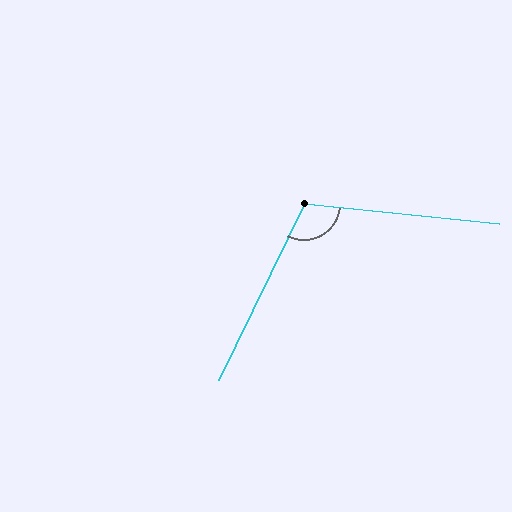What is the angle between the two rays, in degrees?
Approximately 110 degrees.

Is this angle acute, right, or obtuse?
It is obtuse.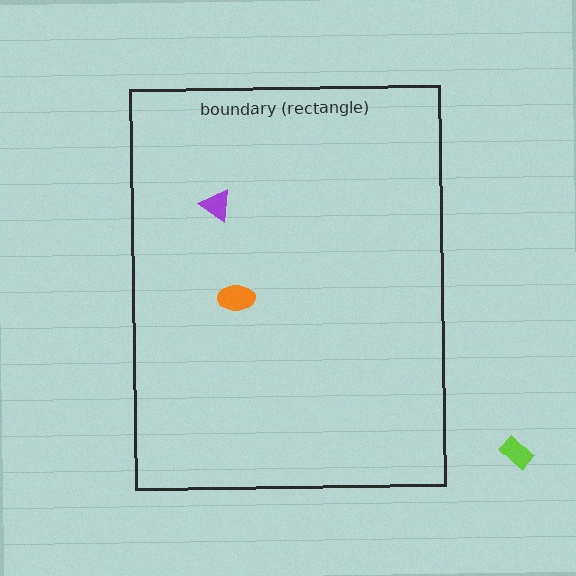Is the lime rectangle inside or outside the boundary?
Outside.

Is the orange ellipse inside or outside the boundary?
Inside.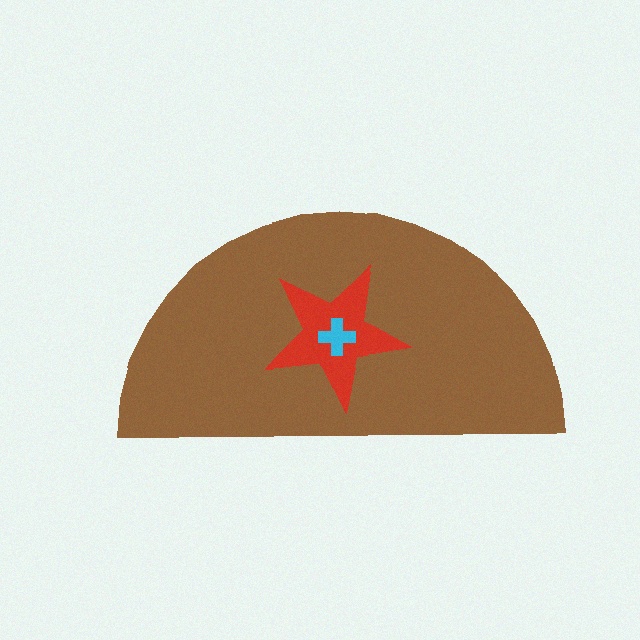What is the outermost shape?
The brown semicircle.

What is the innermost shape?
The cyan cross.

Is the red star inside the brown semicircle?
Yes.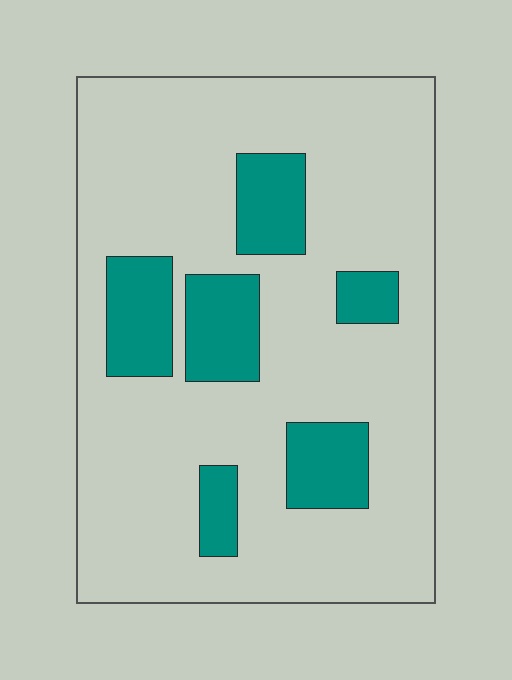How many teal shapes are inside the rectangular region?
6.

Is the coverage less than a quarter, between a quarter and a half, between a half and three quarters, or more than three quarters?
Less than a quarter.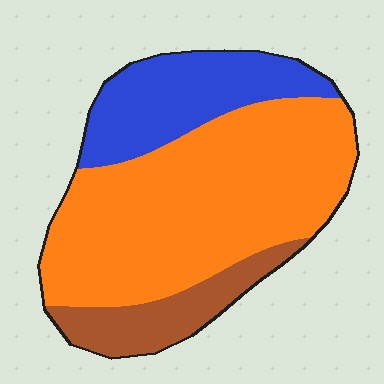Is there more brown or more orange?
Orange.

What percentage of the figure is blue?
Blue takes up less than a quarter of the figure.